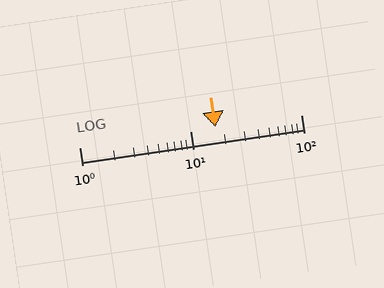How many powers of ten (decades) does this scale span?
The scale spans 2 decades, from 1 to 100.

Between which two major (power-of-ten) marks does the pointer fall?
The pointer is between 10 and 100.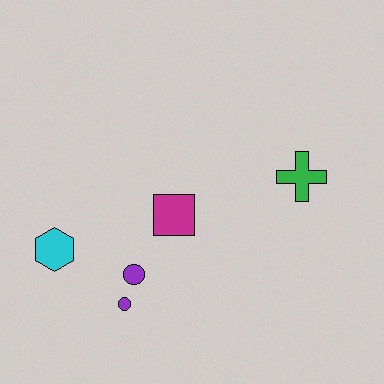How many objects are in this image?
There are 5 objects.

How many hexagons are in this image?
There is 1 hexagon.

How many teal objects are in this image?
There are no teal objects.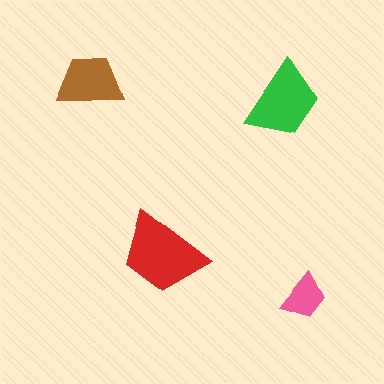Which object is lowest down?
The pink trapezoid is bottommost.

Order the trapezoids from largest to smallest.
the red one, the green one, the brown one, the pink one.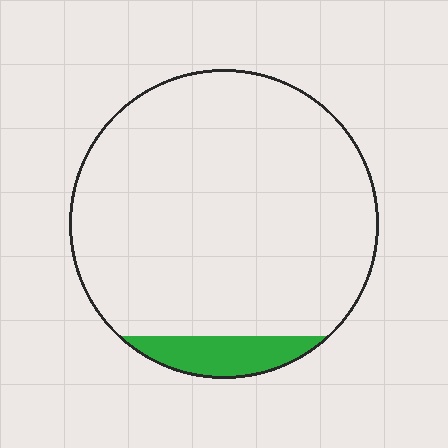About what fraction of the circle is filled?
About one tenth (1/10).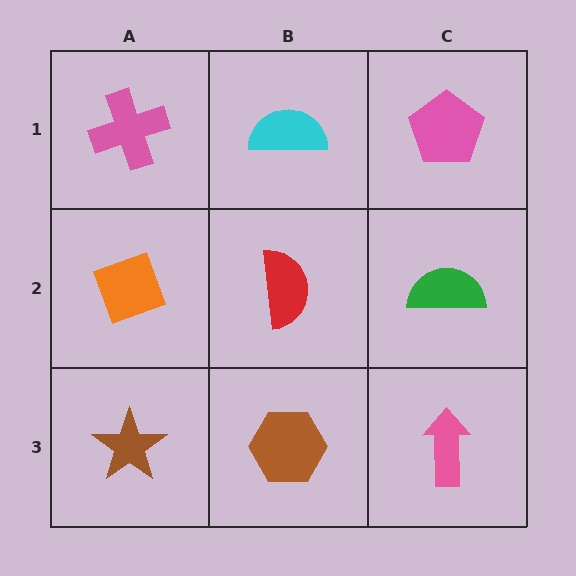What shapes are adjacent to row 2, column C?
A pink pentagon (row 1, column C), a pink arrow (row 3, column C), a red semicircle (row 2, column B).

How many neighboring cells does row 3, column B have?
3.